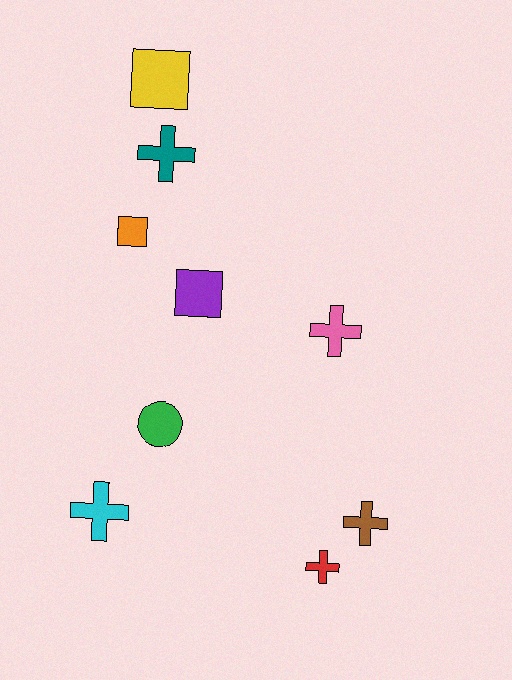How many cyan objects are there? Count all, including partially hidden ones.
There is 1 cyan object.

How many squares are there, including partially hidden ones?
There are 3 squares.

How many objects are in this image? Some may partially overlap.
There are 9 objects.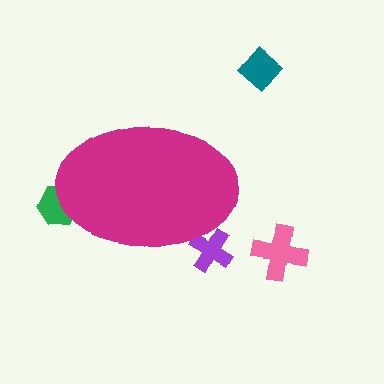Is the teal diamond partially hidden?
No, the teal diamond is fully visible.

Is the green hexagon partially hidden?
Yes, the green hexagon is partially hidden behind the magenta ellipse.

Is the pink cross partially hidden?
No, the pink cross is fully visible.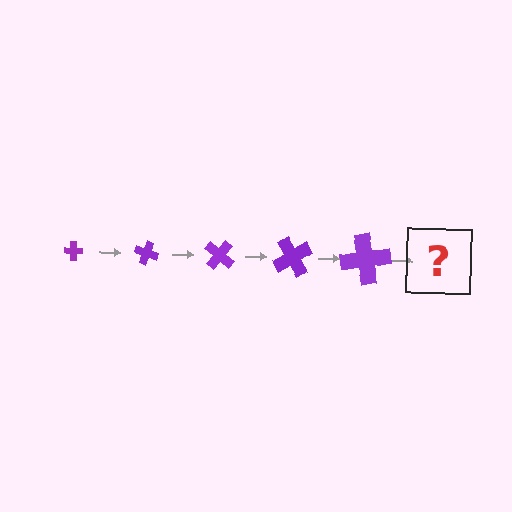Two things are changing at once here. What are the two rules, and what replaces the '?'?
The two rules are that the cross grows larger each step and it rotates 20 degrees each step. The '?' should be a cross, larger than the previous one and rotated 100 degrees from the start.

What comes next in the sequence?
The next element should be a cross, larger than the previous one and rotated 100 degrees from the start.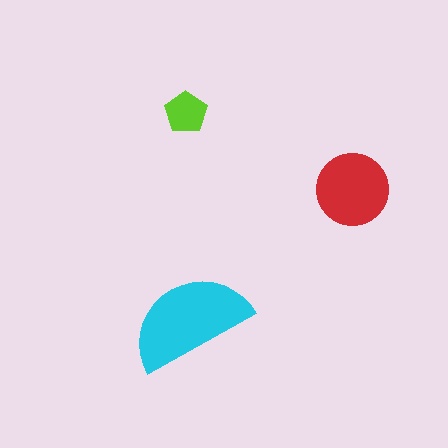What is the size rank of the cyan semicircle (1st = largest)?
1st.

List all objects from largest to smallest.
The cyan semicircle, the red circle, the lime pentagon.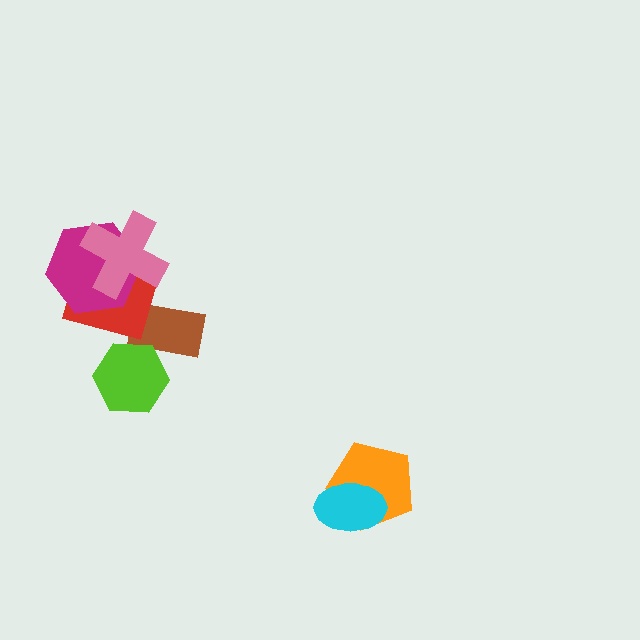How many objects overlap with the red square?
3 objects overlap with the red square.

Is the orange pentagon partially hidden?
Yes, it is partially covered by another shape.